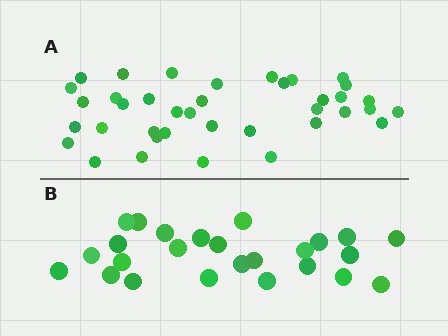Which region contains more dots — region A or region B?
Region A (the top region) has more dots.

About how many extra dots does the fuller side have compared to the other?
Region A has approximately 15 more dots than region B.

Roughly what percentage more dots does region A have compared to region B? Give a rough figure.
About 50% more.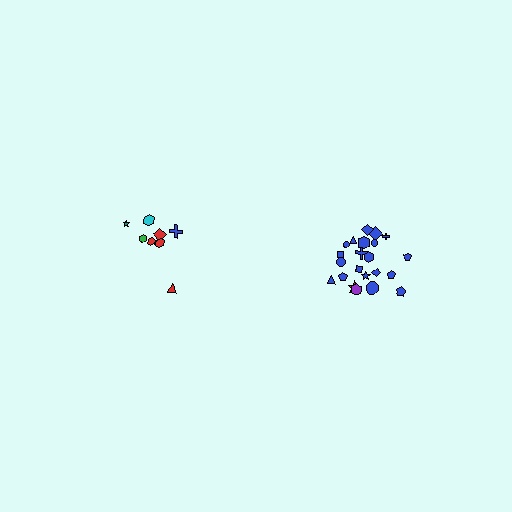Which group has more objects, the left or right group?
The right group.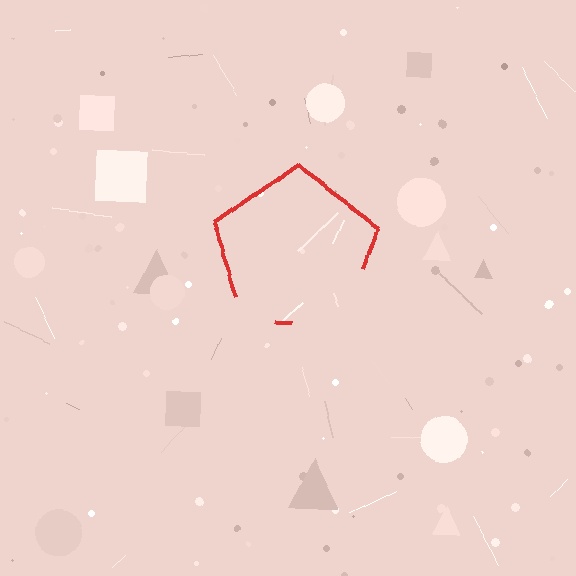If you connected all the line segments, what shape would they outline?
They would outline a pentagon.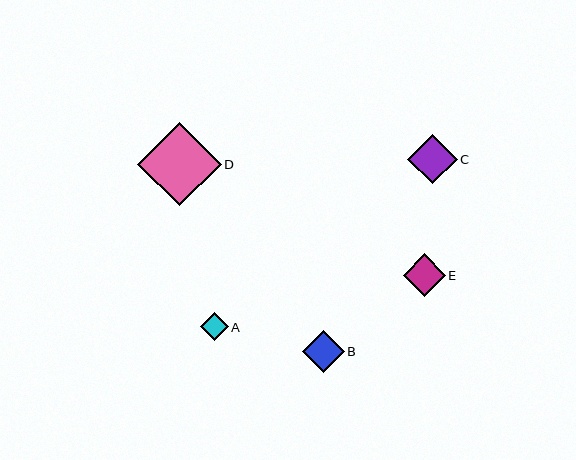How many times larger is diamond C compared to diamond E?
Diamond C is approximately 1.2 times the size of diamond E.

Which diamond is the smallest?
Diamond A is the smallest with a size of approximately 28 pixels.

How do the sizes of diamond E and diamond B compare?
Diamond E and diamond B are approximately the same size.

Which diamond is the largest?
Diamond D is the largest with a size of approximately 83 pixels.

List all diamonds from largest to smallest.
From largest to smallest: D, C, E, B, A.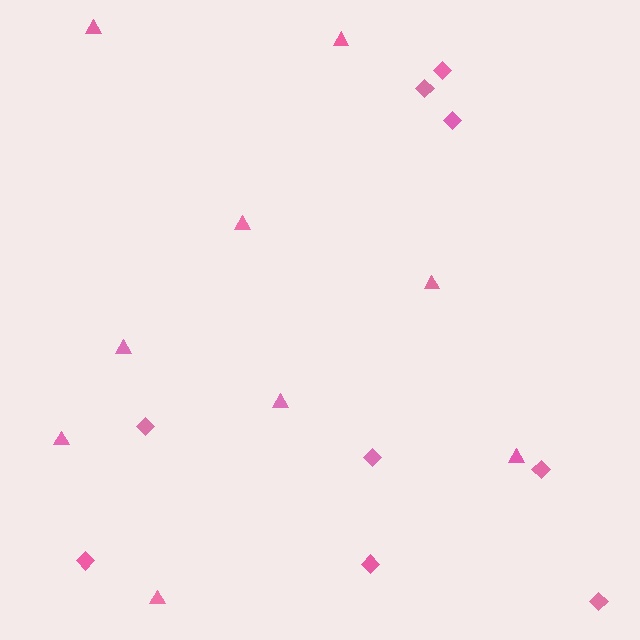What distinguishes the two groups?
There are 2 groups: one group of triangles (9) and one group of diamonds (9).